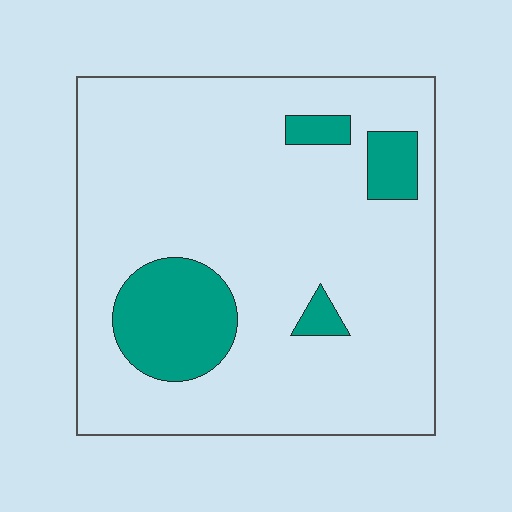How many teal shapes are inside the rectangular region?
4.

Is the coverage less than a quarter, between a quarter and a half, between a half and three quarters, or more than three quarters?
Less than a quarter.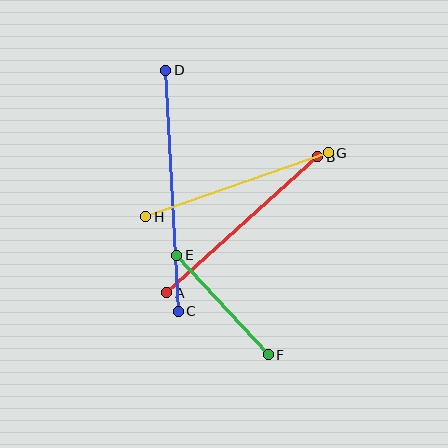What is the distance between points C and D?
The distance is approximately 241 pixels.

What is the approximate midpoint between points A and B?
The midpoint is at approximately (242, 225) pixels.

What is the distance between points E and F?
The distance is approximately 135 pixels.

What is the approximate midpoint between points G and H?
The midpoint is at approximately (237, 185) pixels.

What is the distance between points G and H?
The distance is approximately 193 pixels.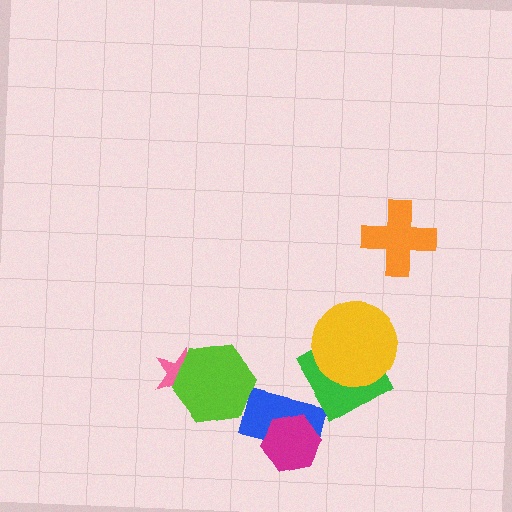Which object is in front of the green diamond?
The yellow circle is in front of the green diamond.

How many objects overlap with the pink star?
1 object overlaps with the pink star.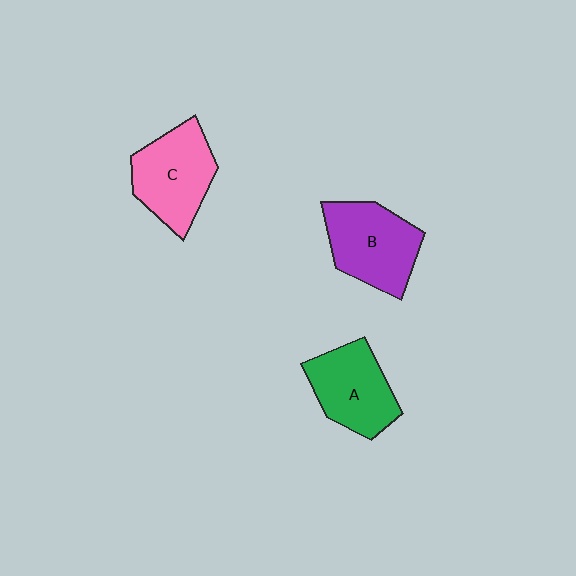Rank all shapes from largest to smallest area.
From largest to smallest: B (purple), C (pink), A (green).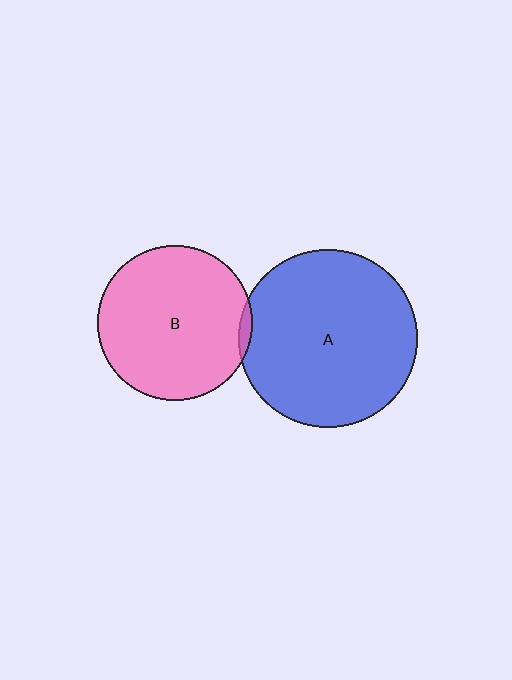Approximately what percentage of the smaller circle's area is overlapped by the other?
Approximately 5%.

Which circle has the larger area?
Circle A (blue).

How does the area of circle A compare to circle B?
Approximately 1.3 times.